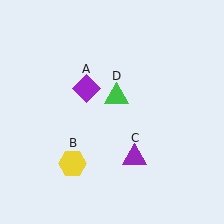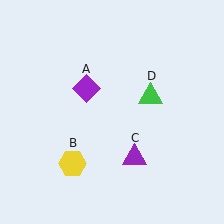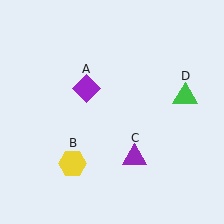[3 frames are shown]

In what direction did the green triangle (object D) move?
The green triangle (object D) moved right.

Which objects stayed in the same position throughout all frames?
Purple diamond (object A) and yellow hexagon (object B) and purple triangle (object C) remained stationary.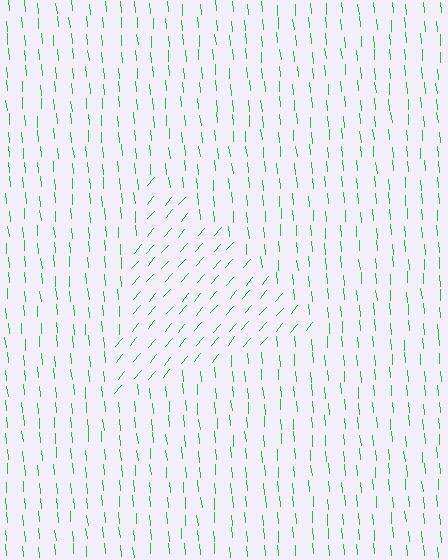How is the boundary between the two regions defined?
The boundary is defined purely by a change in line orientation (approximately 45 degrees difference). All lines are the same color and thickness.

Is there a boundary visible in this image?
Yes, there is a texture boundary formed by a change in line orientation.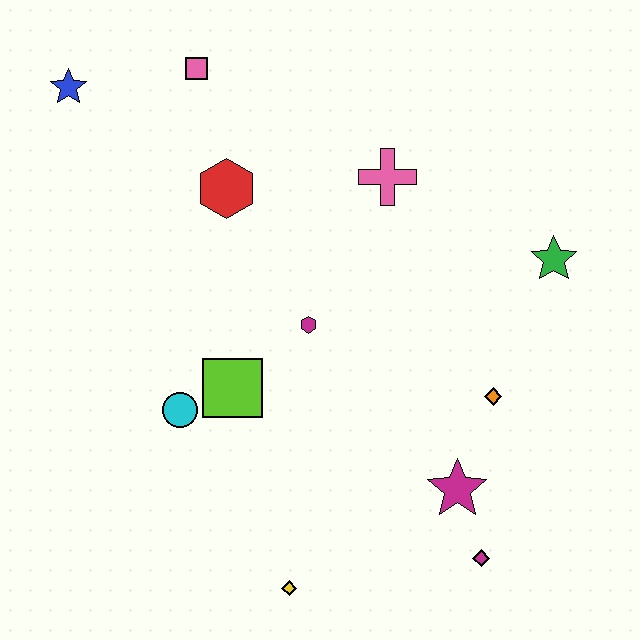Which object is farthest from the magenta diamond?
The blue star is farthest from the magenta diamond.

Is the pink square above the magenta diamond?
Yes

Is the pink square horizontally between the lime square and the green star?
No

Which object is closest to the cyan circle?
The lime square is closest to the cyan circle.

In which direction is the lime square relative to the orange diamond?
The lime square is to the left of the orange diamond.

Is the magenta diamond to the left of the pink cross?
No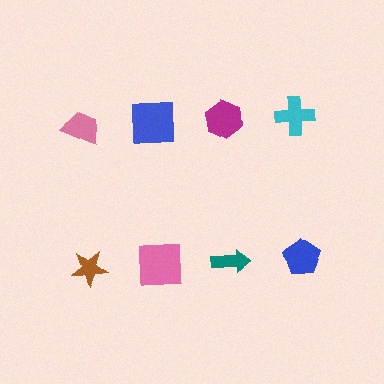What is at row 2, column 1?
A brown star.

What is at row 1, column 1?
A pink trapezoid.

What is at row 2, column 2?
A pink square.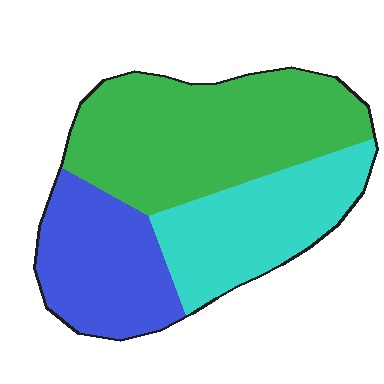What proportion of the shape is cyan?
Cyan takes up about one quarter (1/4) of the shape.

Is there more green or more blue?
Green.